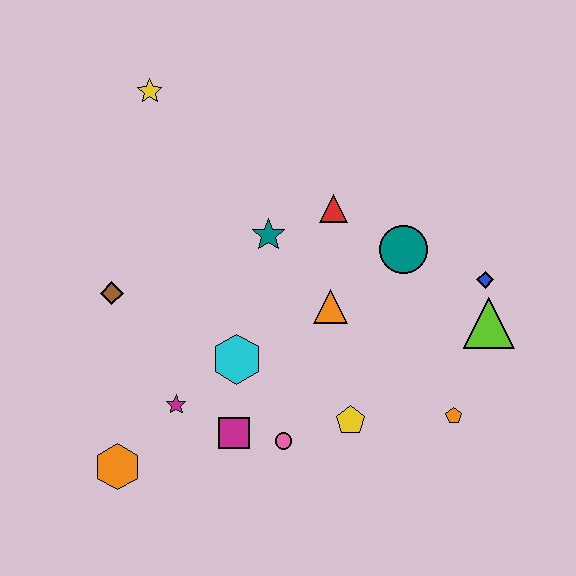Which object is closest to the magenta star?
The magenta square is closest to the magenta star.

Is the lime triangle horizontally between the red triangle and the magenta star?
No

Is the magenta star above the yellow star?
No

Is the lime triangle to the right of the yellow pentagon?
Yes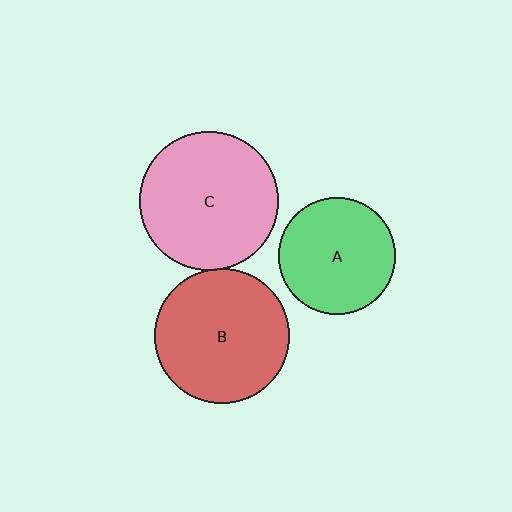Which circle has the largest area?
Circle C (pink).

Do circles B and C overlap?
Yes.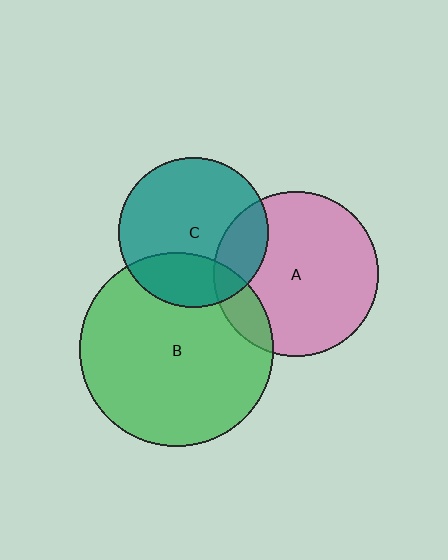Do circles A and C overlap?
Yes.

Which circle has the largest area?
Circle B (green).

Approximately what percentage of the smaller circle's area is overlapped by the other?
Approximately 20%.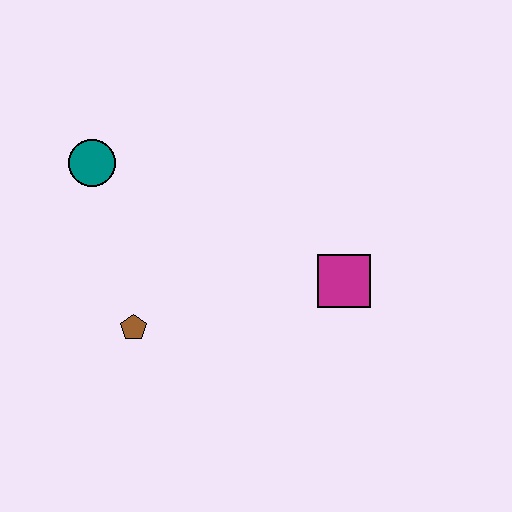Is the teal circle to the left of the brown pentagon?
Yes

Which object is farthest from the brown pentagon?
The magenta square is farthest from the brown pentagon.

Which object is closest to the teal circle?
The brown pentagon is closest to the teal circle.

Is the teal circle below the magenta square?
No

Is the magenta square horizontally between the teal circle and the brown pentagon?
No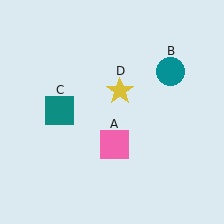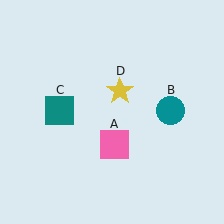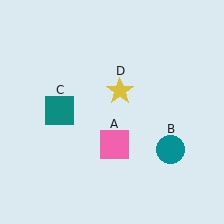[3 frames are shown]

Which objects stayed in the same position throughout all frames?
Pink square (object A) and teal square (object C) and yellow star (object D) remained stationary.